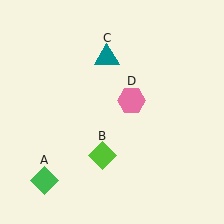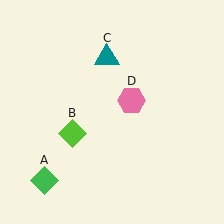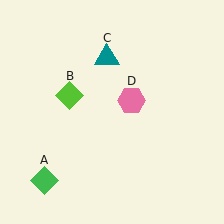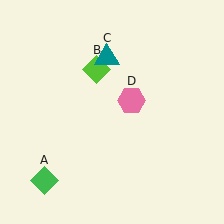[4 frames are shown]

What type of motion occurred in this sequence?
The lime diamond (object B) rotated clockwise around the center of the scene.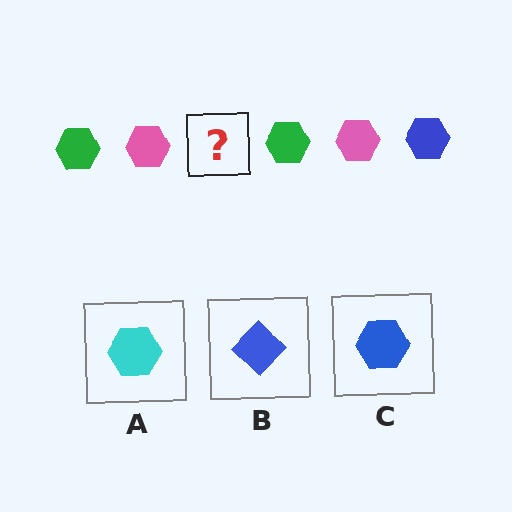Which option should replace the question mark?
Option C.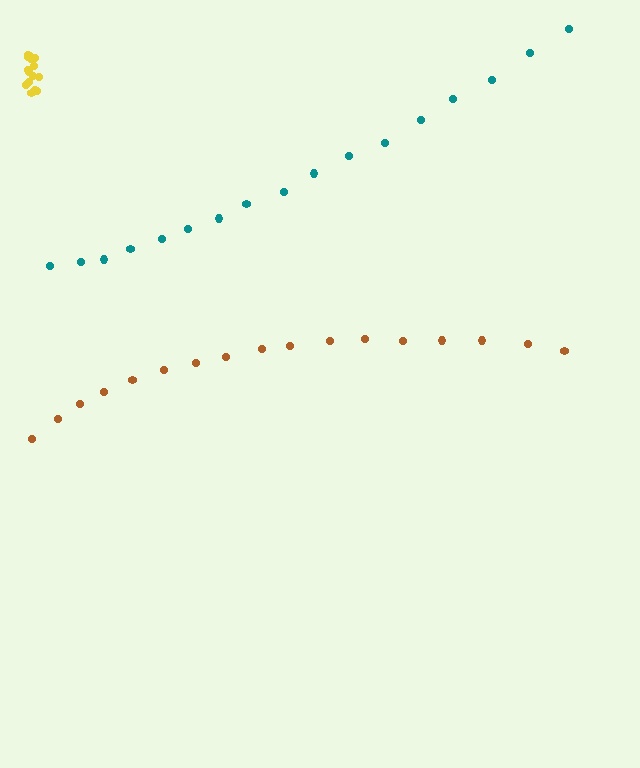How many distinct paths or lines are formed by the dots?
There are 3 distinct paths.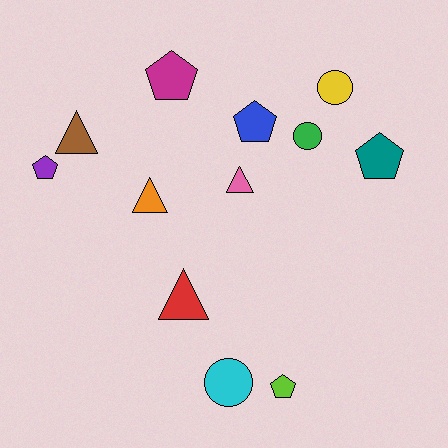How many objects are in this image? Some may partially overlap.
There are 12 objects.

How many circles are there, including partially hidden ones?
There are 3 circles.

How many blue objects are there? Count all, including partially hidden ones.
There is 1 blue object.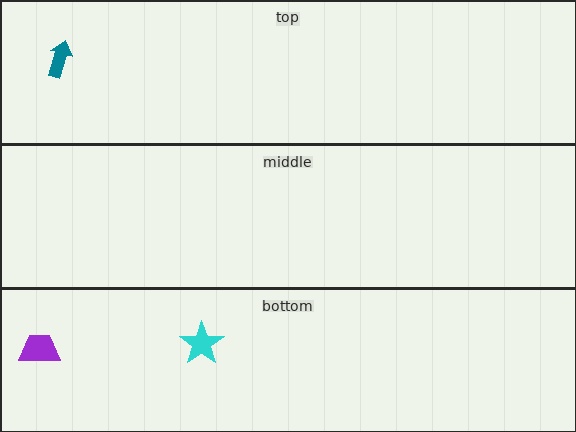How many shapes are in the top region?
1.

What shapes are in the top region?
The teal arrow.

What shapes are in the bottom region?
The purple trapezoid, the cyan star.